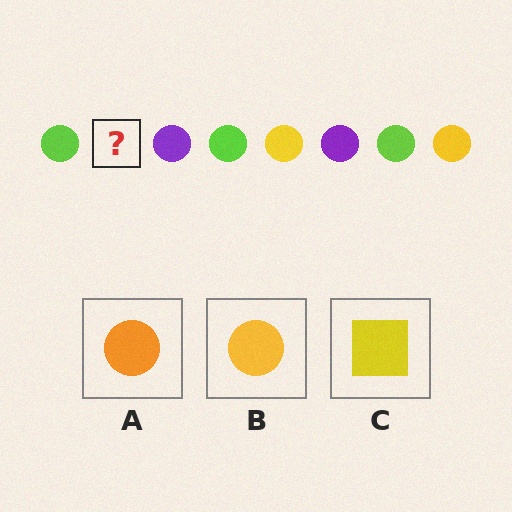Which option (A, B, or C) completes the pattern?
B.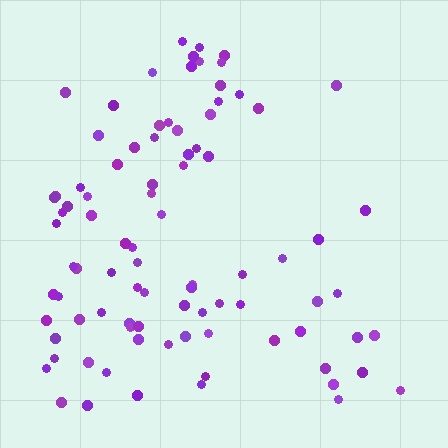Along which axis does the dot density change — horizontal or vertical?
Horizontal.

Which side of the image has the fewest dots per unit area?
The right.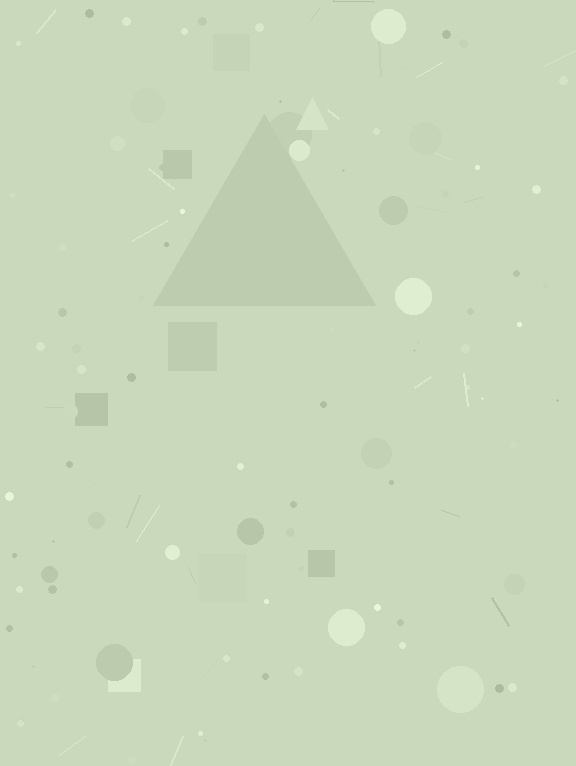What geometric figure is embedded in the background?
A triangle is embedded in the background.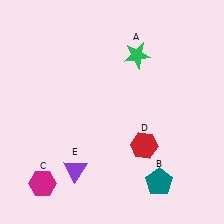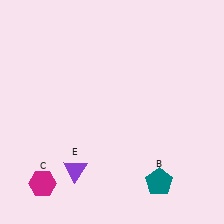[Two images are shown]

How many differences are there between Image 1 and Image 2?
There are 2 differences between the two images.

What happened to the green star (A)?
The green star (A) was removed in Image 2. It was in the top-right area of Image 1.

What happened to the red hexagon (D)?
The red hexagon (D) was removed in Image 2. It was in the bottom-right area of Image 1.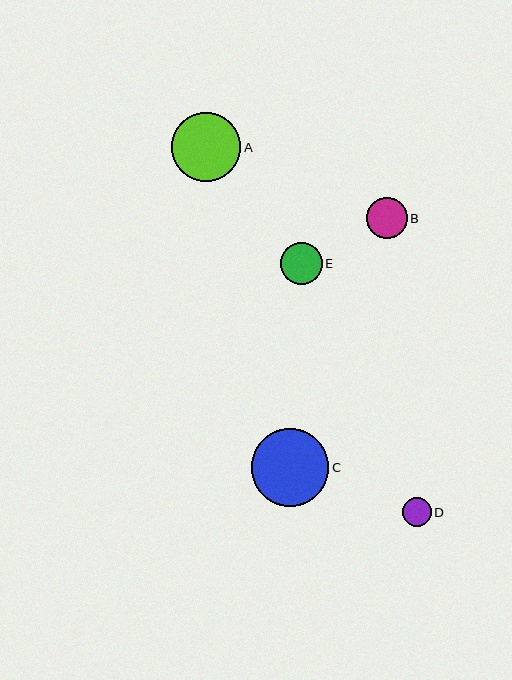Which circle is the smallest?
Circle D is the smallest with a size of approximately 29 pixels.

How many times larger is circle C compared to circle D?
Circle C is approximately 2.6 times the size of circle D.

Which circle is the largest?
Circle C is the largest with a size of approximately 77 pixels.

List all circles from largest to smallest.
From largest to smallest: C, A, E, B, D.